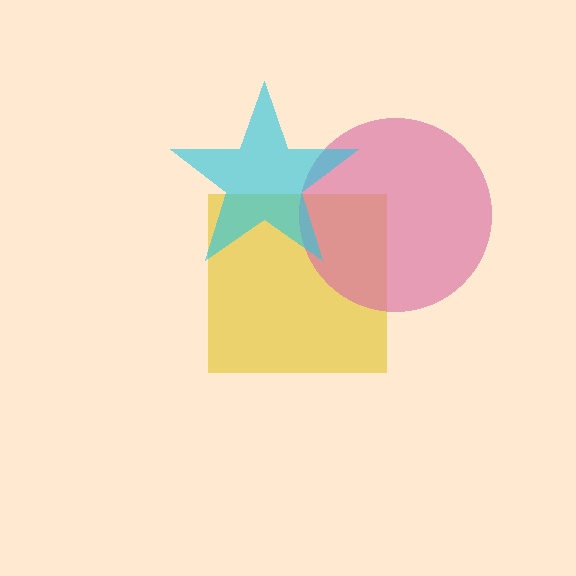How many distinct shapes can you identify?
There are 3 distinct shapes: a yellow square, a pink circle, a cyan star.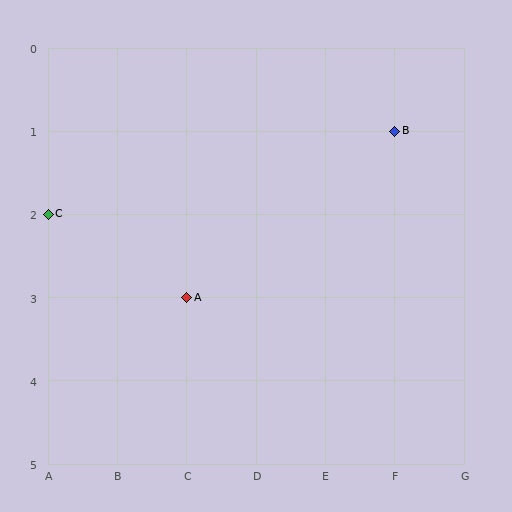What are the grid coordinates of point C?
Point C is at grid coordinates (A, 2).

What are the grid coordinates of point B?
Point B is at grid coordinates (F, 1).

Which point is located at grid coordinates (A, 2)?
Point C is at (A, 2).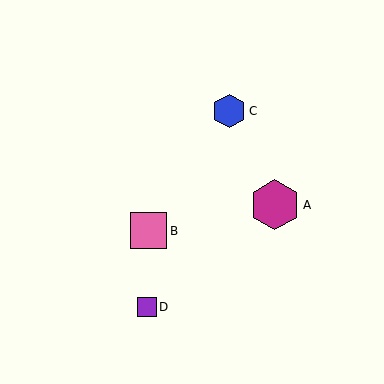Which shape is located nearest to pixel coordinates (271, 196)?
The magenta hexagon (labeled A) at (275, 205) is nearest to that location.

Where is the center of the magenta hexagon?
The center of the magenta hexagon is at (275, 205).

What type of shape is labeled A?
Shape A is a magenta hexagon.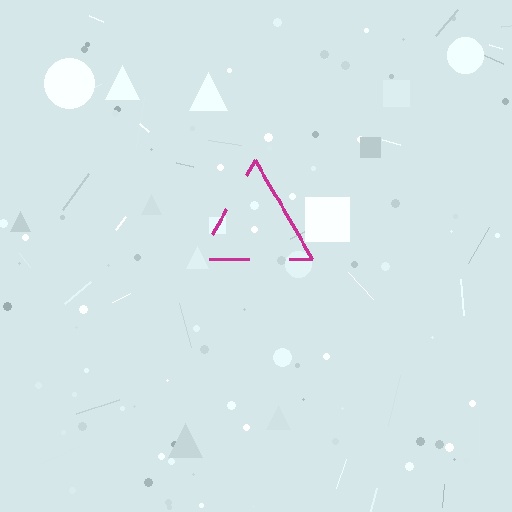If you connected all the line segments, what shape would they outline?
They would outline a triangle.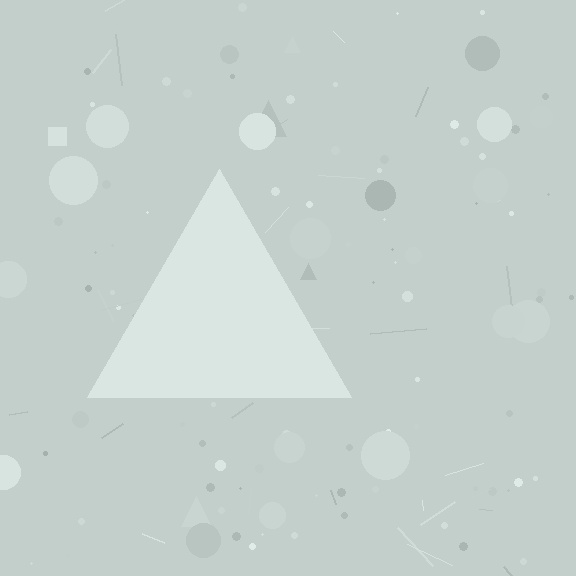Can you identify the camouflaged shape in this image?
The camouflaged shape is a triangle.